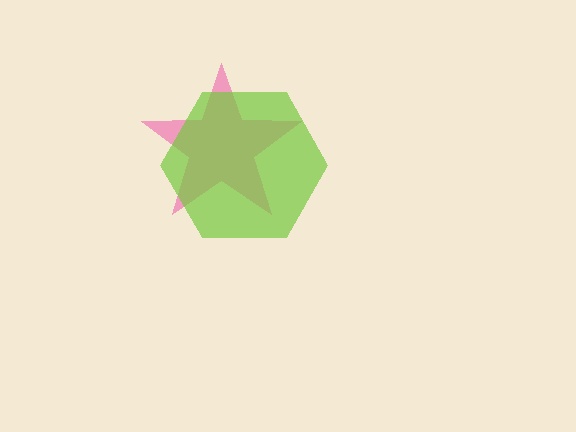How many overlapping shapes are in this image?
There are 2 overlapping shapes in the image.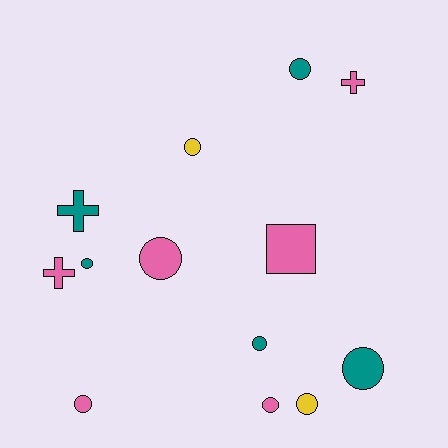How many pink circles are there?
There are 3 pink circles.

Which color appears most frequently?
Pink, with 6 objects.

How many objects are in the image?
There are 13 objects.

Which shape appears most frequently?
Circle, with 9 objects.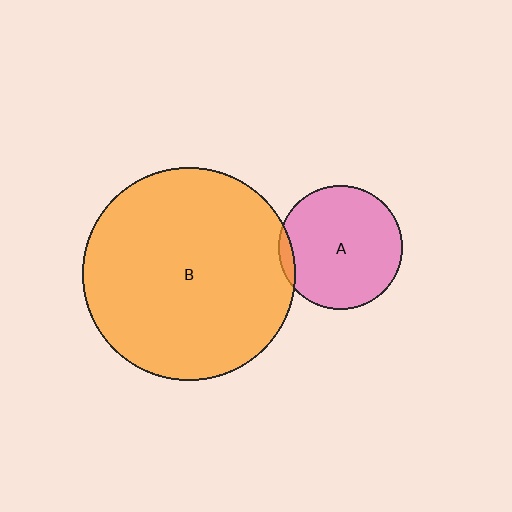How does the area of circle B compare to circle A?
Approximately 3.0 times.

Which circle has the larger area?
Circle B (orange).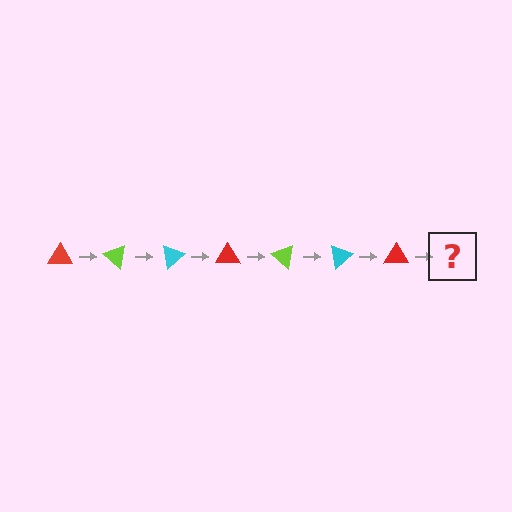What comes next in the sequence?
The next element should be a lime triangle, rotated 280 degrees from the start.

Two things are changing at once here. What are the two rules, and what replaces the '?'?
The two rules are that it rotates 40 degrees each step and the color cycles through red, lime, and cyan. The '?' should be a lime triangle, rotated 280 degrees from the start.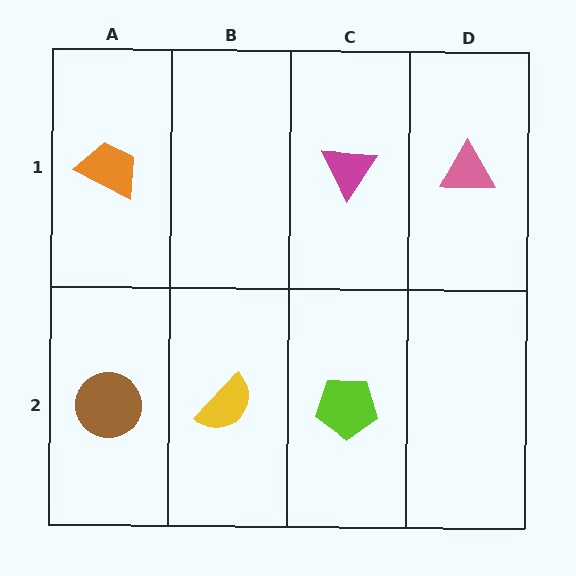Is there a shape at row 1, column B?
No, that cell is empty.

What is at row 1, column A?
An orange trapezoid.